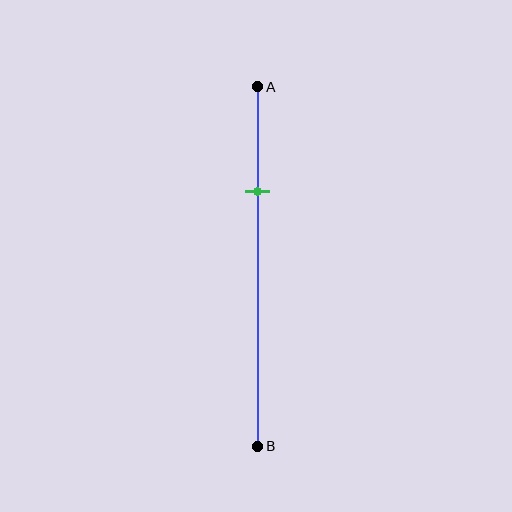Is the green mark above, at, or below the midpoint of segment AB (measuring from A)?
The green mark is above the midpoint of segment AB.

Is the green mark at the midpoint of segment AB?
No, the mark is at about 30% from A, not at the 50% midpoint.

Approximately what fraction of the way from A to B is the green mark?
The green mark is approximately 30% of the way from A to B.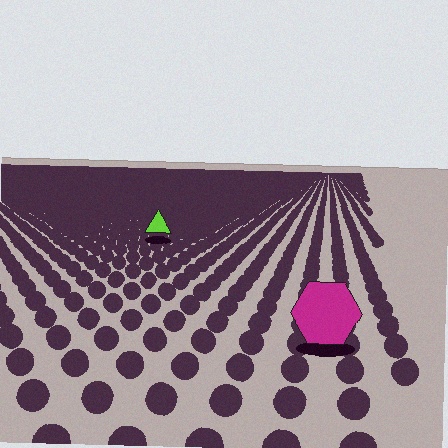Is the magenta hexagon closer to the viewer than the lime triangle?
Yes. The magenta hexagon is closer — you can tell from the texture gradient: the ground texture is coarser near it.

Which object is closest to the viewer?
The magenta hexagon is closest. The texture marks near it are larger and more spread out.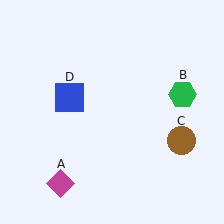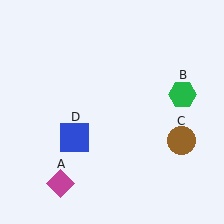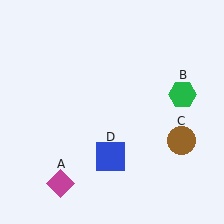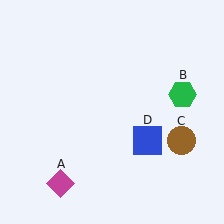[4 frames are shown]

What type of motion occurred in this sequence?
The blue square (object D) rotated counterclockwise around the center of the scene.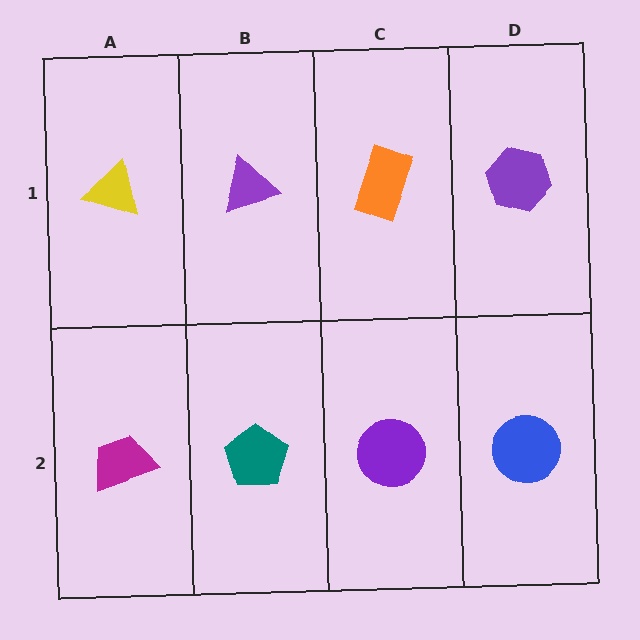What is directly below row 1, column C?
A purple circle.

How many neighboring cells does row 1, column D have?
2.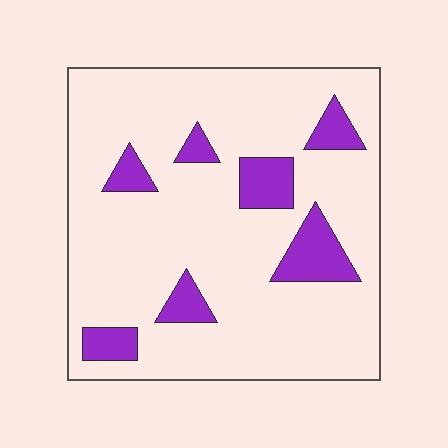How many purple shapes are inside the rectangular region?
7.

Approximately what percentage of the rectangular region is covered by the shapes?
Approximately 15%.